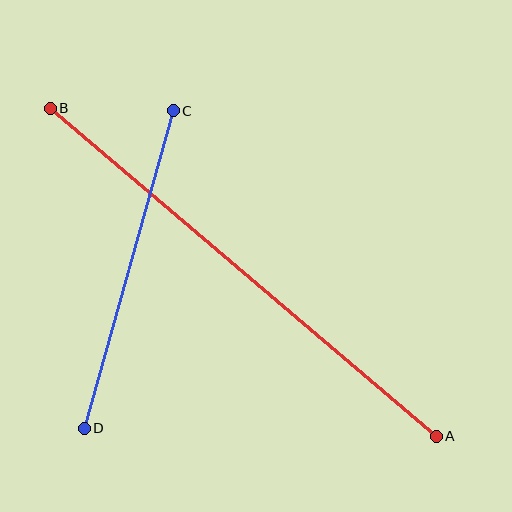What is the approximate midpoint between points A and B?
The midpoint is at approximately (243, 272) pixels.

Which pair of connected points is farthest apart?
Points A and B are farthest apart.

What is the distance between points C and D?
The distance is approximately 330 pixels.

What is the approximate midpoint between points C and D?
The midpoint is at approximately (129, 269) pixels.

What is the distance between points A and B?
The distance is approximately 507 pixels.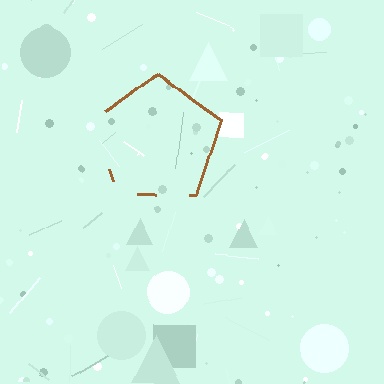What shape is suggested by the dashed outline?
The dashed outline suggests a pentagon.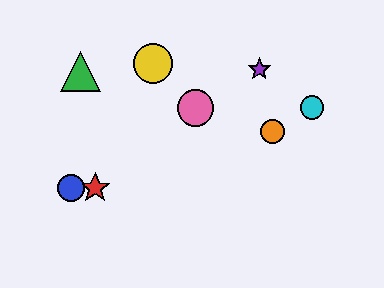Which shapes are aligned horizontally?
The red star, the blue circle are aligned horizontally.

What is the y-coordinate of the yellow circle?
The yellow circle is at y≈63.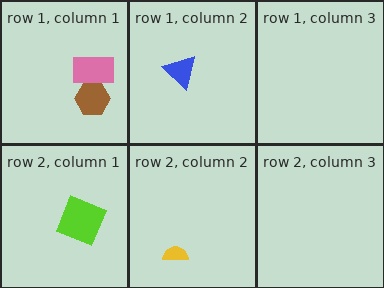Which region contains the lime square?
The row 2, column 1 region.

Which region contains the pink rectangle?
The row 1, column 1 region.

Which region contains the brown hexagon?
The row 1, column 1 region.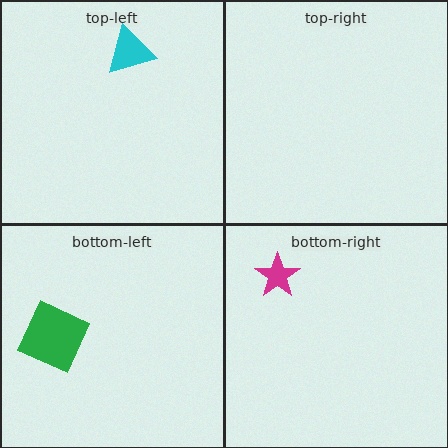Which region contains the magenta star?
The bottom-right region.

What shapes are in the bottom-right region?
The magenta star.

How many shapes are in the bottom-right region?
1.